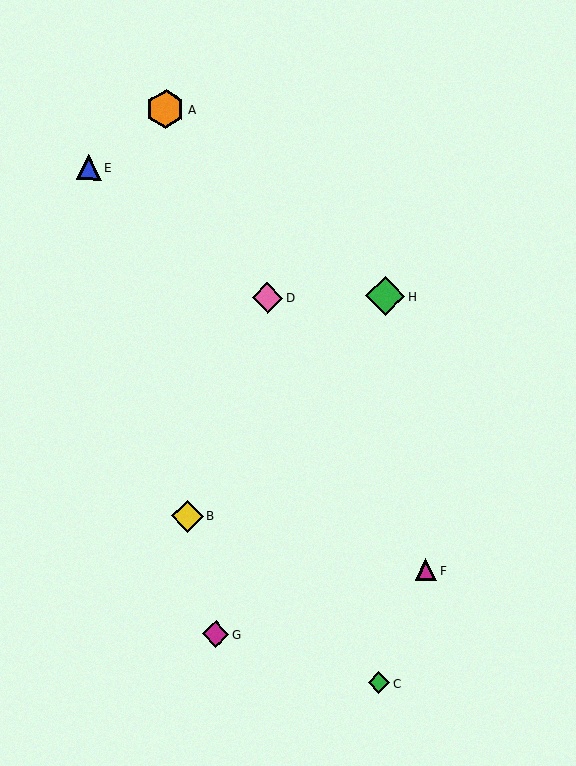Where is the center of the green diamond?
The center of the green diamond is at (385, 296).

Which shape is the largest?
The green diamond (labeled H) is the largest.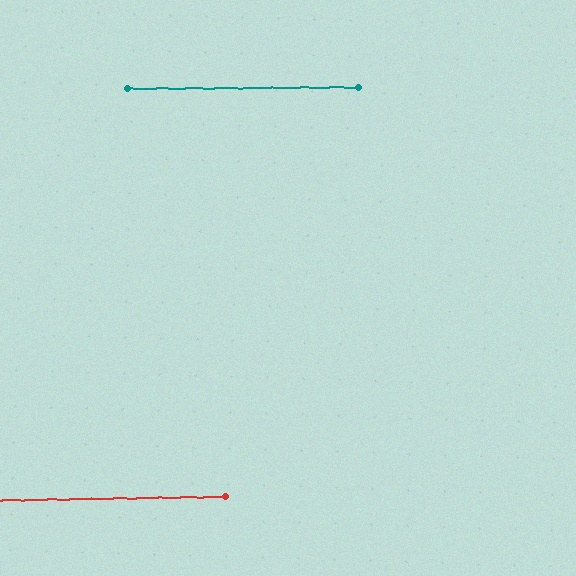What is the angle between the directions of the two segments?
Approximately 1 degree.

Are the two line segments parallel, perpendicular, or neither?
Parallel — their directions differ by only 0.7°.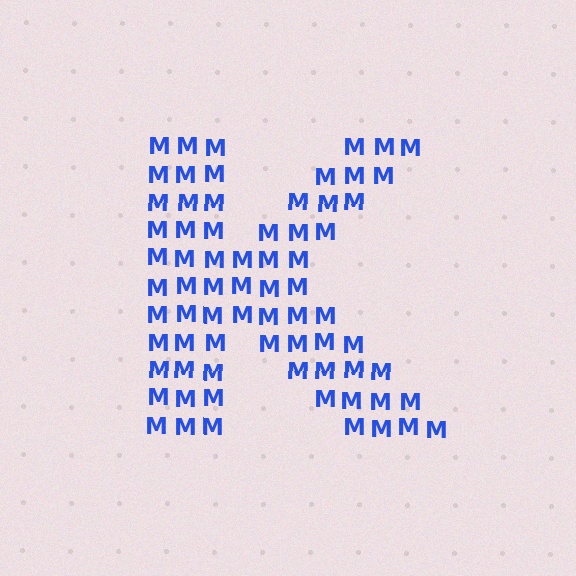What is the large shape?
The large shape is the letter K.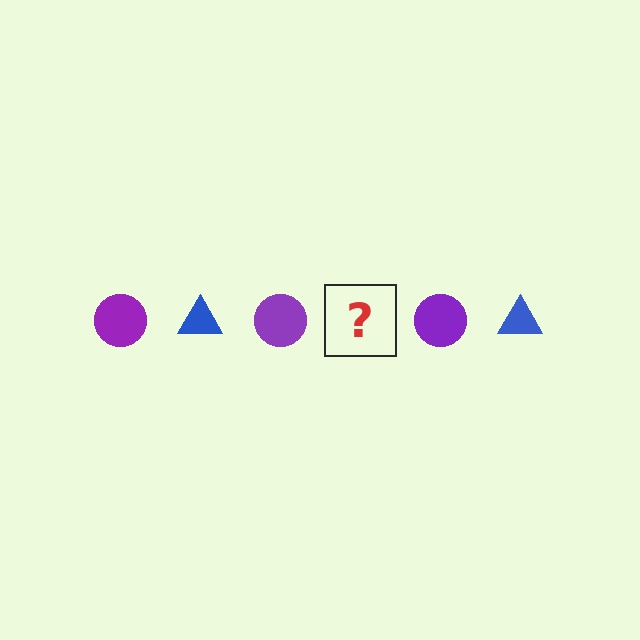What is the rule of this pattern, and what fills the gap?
The rule is that the pattern alternates between purple circle and blue triangle. The gap should be filled with a blue triangle.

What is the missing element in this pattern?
The missing element is a blue triangle.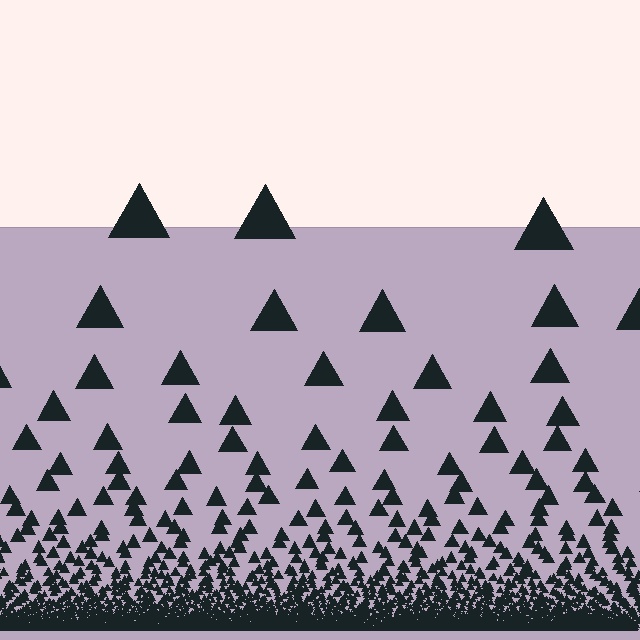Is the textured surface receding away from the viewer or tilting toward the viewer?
The surface appears to tilt toward the viewer. Texture elements get larger and sparser toward the top.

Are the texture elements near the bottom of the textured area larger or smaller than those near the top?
Smaller. The gradient is inverted — elements near the bottom are smaller and denser.